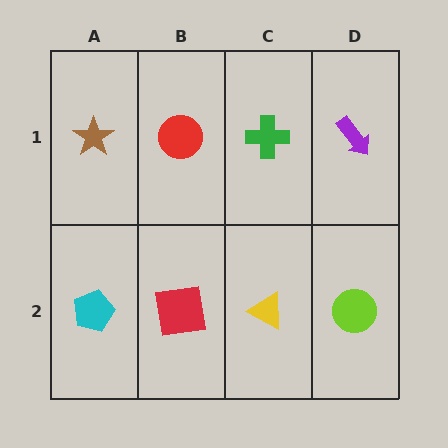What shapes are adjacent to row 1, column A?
A cyan pentagon (row 2, column A), a red circle (row 1, column B).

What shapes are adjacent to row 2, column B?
A red circle (row 1, column B), a cyan pentagon (row 2, column A), a yellow triangle (row 2, column C).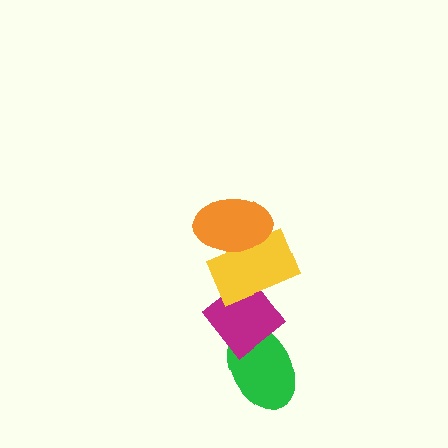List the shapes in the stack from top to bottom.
From top to bottom: the orange ellipse, the yellow rectangle, the magenta diamond, the green ellipse.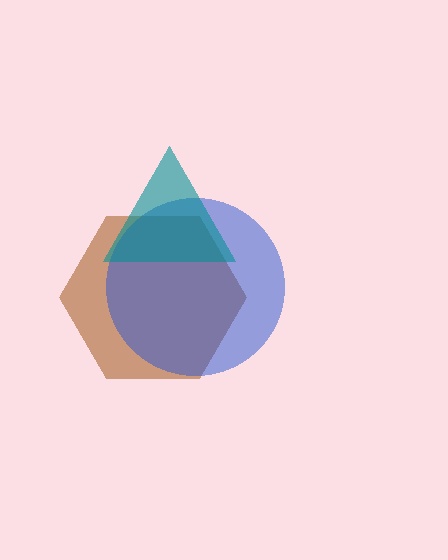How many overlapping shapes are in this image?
There are 3 overlapping shapes in the image.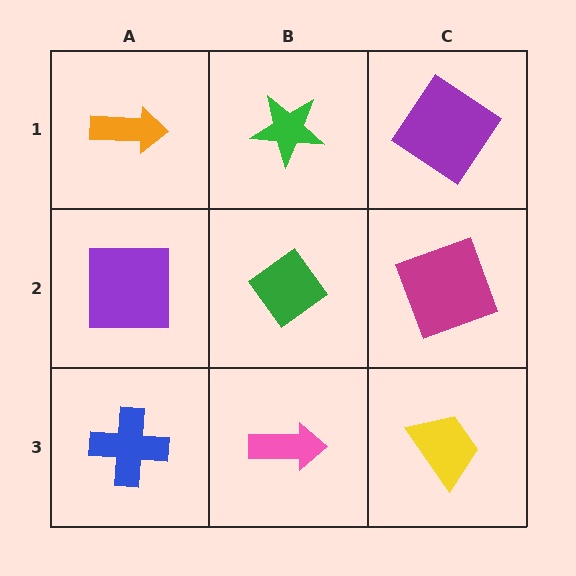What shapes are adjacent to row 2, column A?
An orange arrow (row 1, column A), a blue cross (row 3, column A), a green diamond (row 2, column B).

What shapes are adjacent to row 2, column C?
A purple diamond (row 1, column C), a yellow trapezoid (row 3, column C), a green diamond (row 2, column B).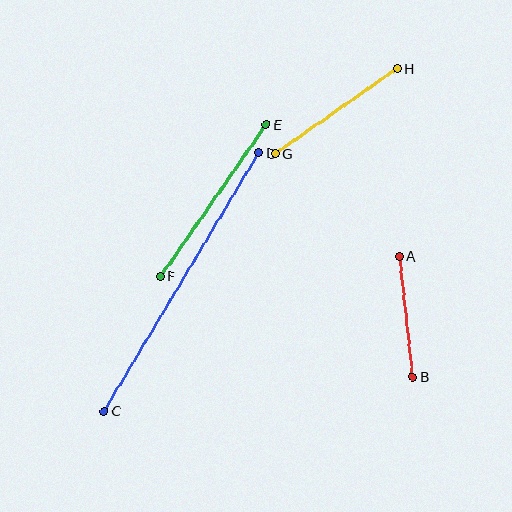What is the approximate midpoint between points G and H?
The midpoint is at approximately (336, 111) pixels.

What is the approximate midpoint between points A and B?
The midpoint is at approximately (406, 317) pixels.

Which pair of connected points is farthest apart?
Points C and D are farthest apart.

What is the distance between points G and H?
The distance is approximately 148 pixels.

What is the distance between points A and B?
The distance is approximately 122 pixels.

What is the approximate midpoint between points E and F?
The midpoint is at approximately (213, 200) pixels.